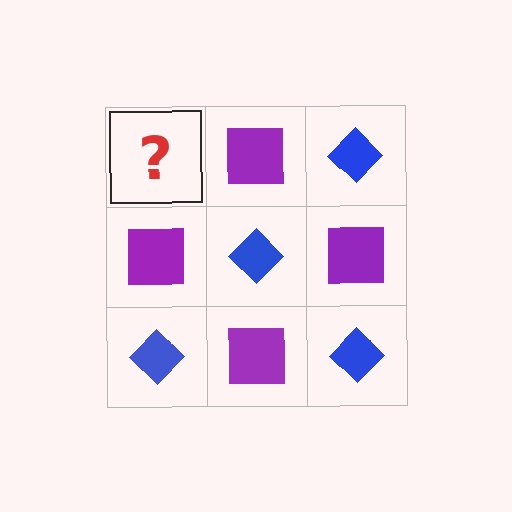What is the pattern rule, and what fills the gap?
The rule is that it alternates blue diamond and purple square in a checkerboard pattern. The gap should be filled with a blue diamond.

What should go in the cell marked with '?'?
The missing cell should contain a blue diamond.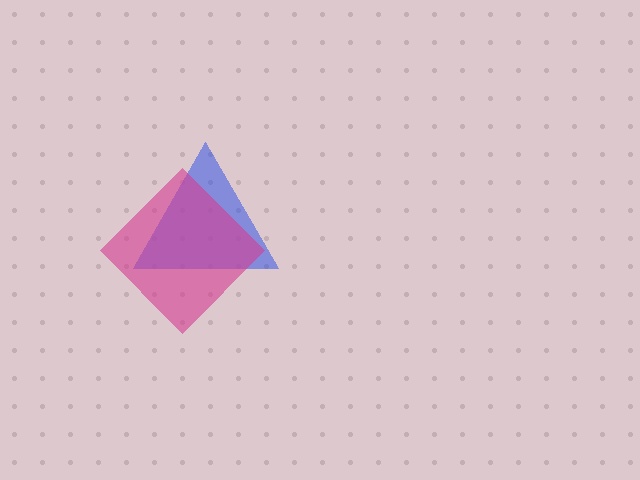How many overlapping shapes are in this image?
There are 2 overlapping shapes in the image.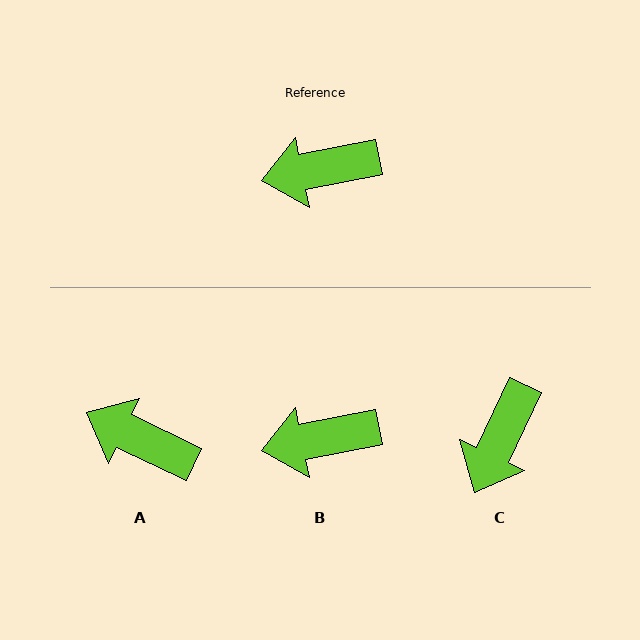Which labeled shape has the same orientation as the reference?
B.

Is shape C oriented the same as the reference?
No, it is off by about 53 degrees.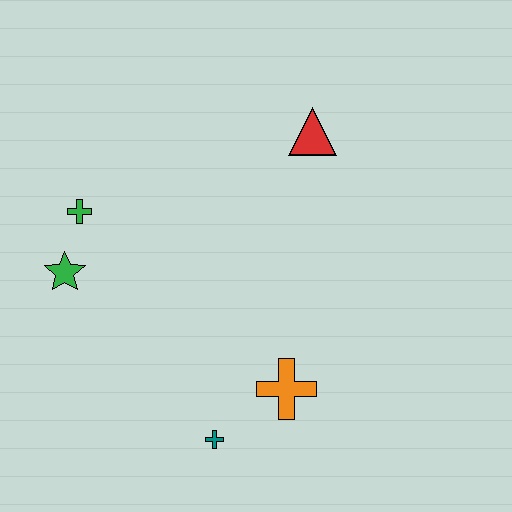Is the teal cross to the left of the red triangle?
Yes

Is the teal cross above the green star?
No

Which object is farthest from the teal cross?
The red triangle is farthest from the teal cross.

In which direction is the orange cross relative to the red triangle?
The orange cross is below the red triangle.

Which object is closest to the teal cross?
The orange cross is closest to the teal cross.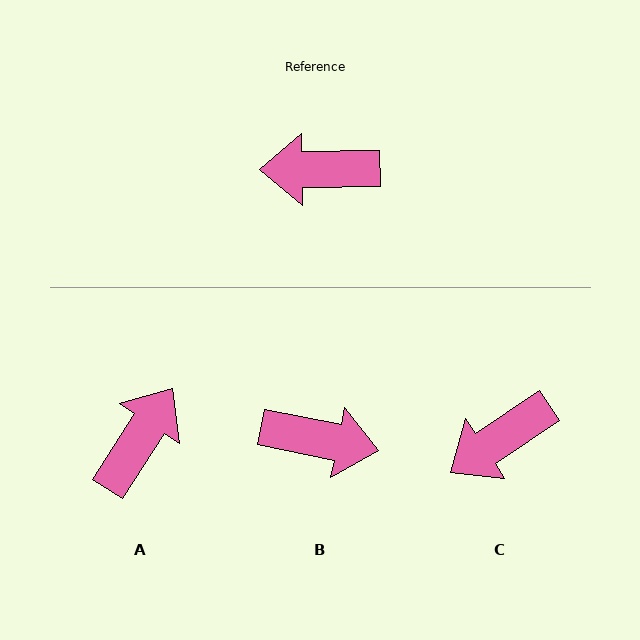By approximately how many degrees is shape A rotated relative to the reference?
Approximately 124 degrees clockwise.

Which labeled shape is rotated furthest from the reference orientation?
B, about 168 degrees away.